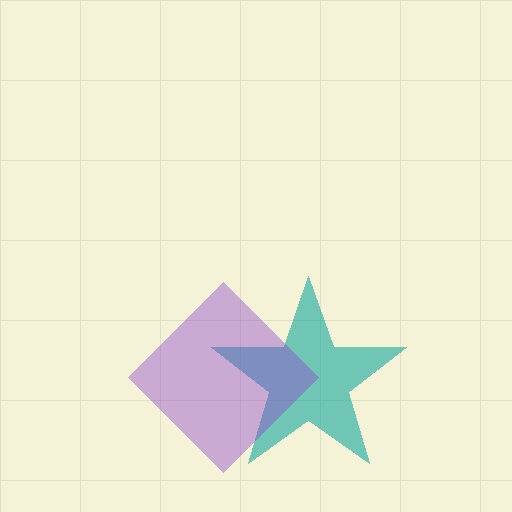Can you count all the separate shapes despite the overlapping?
Yes, there are 2 separate shapes.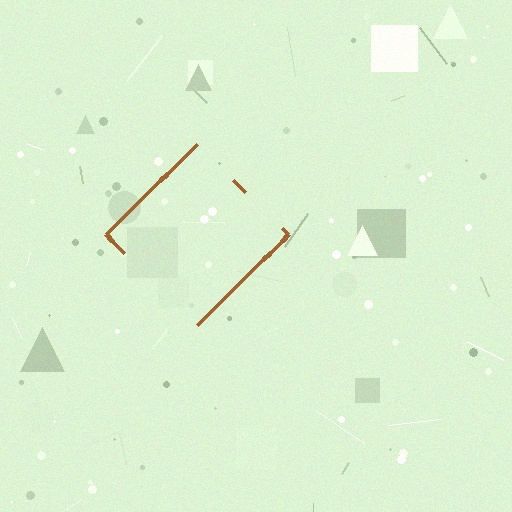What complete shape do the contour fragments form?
The contour fragments form a diamond.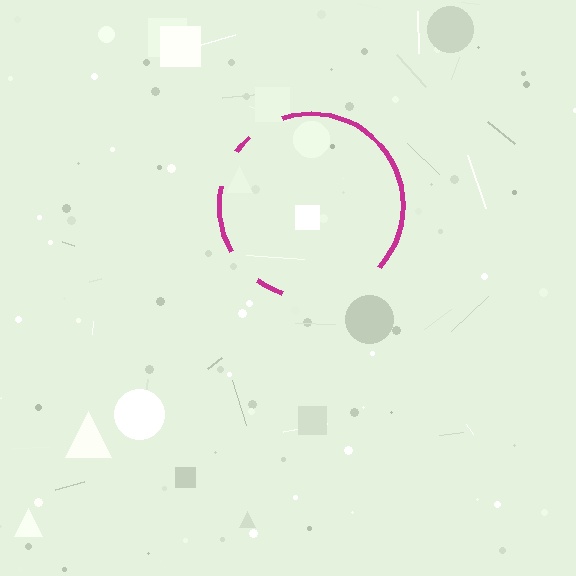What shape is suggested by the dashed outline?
The dashed outline suggests a circle.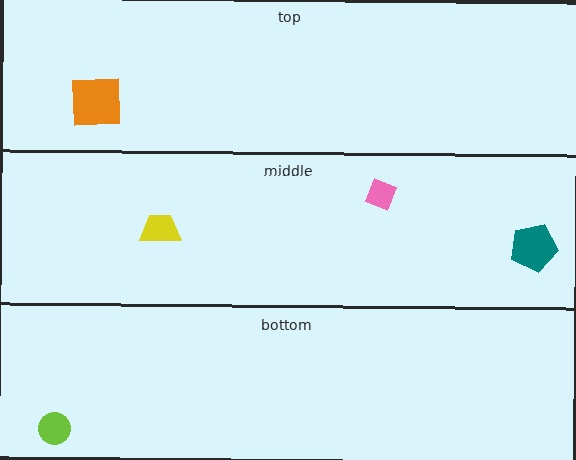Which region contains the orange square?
The top region.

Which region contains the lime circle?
The bottom region.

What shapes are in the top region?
The orange square.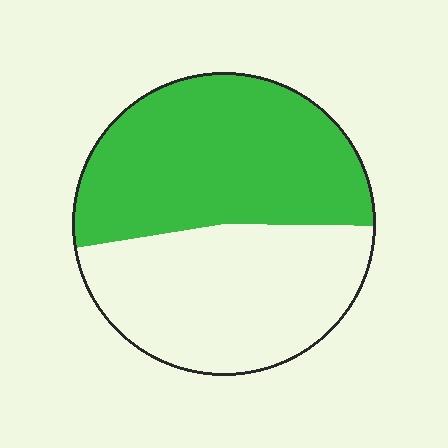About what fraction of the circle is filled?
About one half (1/2).